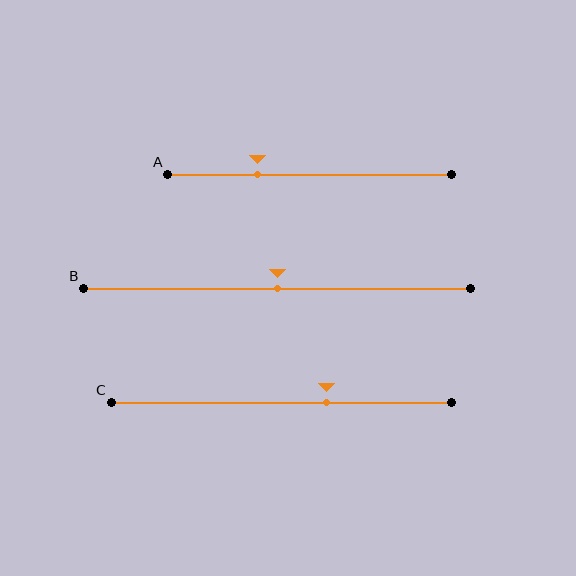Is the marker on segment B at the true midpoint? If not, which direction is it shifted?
Yes, the marker on segment B is at the true midpoint.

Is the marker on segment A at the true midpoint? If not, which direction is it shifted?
No, the marker on segment A is shifted to the left by about 19% of the segment length.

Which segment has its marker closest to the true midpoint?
Segment B has its marker closest to the true midpoint.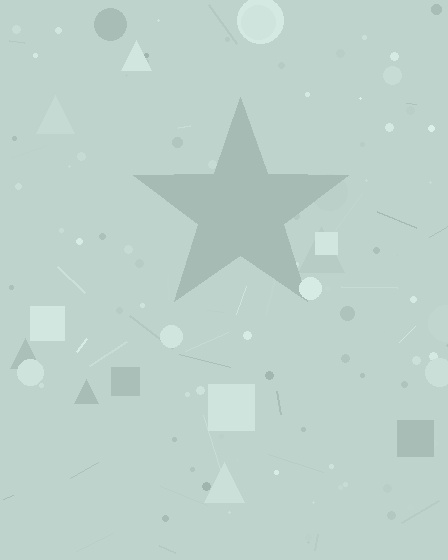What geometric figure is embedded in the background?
A star is embedded in the background.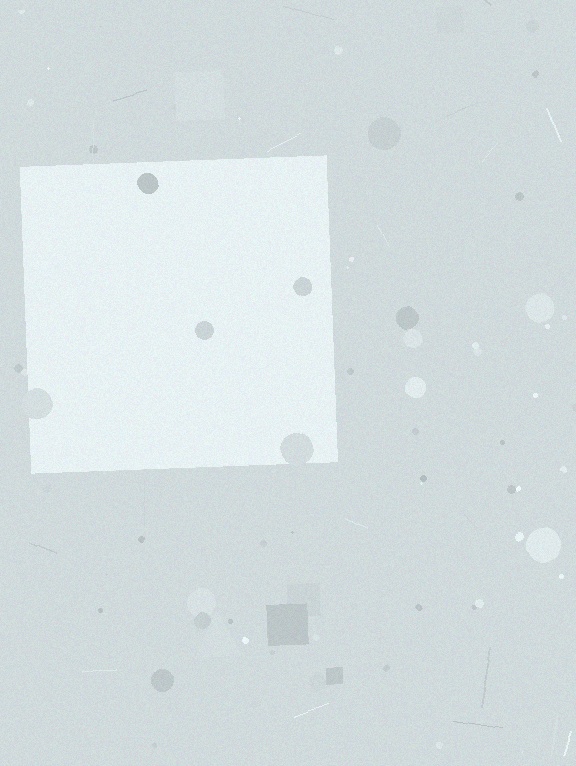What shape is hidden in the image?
A square is hidden in the image.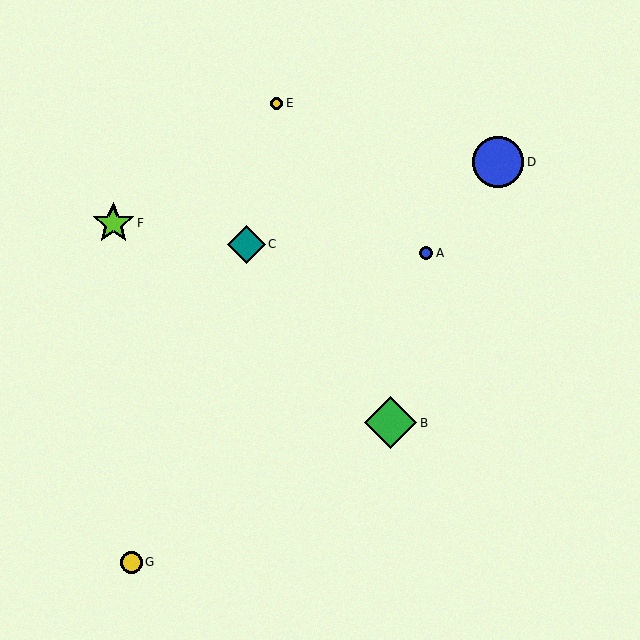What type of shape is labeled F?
Shape F is a lime star.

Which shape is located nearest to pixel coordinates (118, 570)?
The yellow circle (labeled G) at (132, 562) is nearest to that location.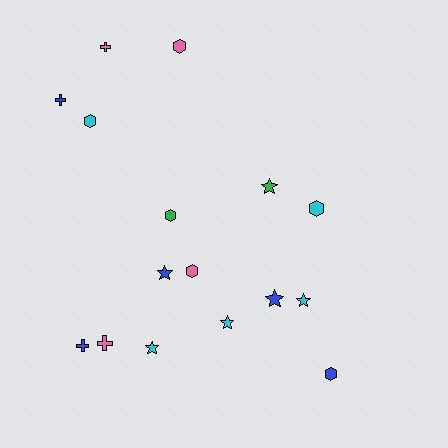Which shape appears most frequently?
Star, with 6 objects.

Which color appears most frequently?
Blue, with 5 objects.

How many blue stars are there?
There are 2 blue stars.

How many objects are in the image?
There are 16 objects.